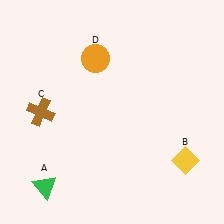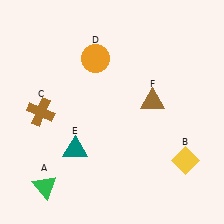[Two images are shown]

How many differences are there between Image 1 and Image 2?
There are 2 differences between the two images.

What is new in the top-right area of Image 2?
A brown triangle (F) was added in the top-right area of Image 2.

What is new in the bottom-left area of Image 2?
A teal triangle (E) was added in the bottom-left area of Image 2.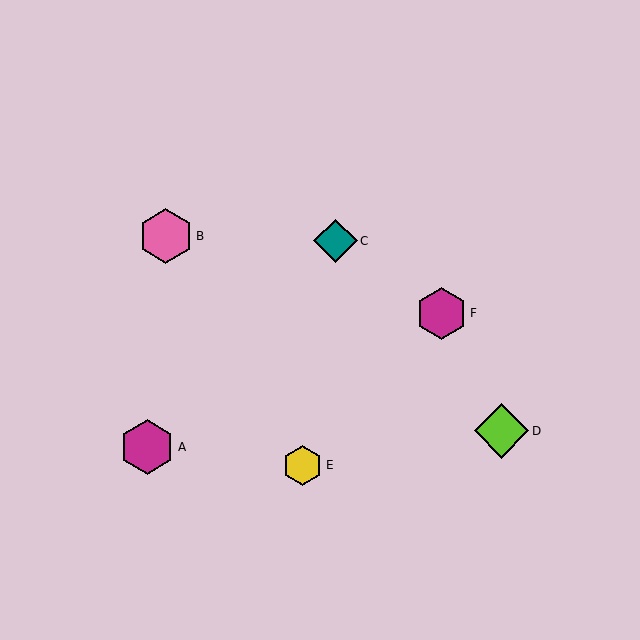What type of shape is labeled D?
Shape D is a lime diamond.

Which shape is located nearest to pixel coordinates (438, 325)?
The magenta hexagon (labeled F) at (442, 313) is nearest to that location.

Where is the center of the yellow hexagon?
The center of the yellow hexagon is at (303, 466).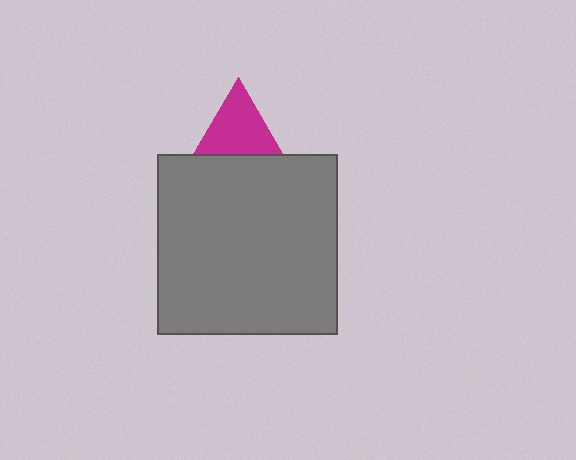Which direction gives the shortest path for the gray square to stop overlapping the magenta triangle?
Moving down gives the shortest separation.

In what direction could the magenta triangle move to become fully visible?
The magenta triangle could move up. That would shift it out from behind the gray square entirely.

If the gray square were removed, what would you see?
You would see the complete magenta triangle.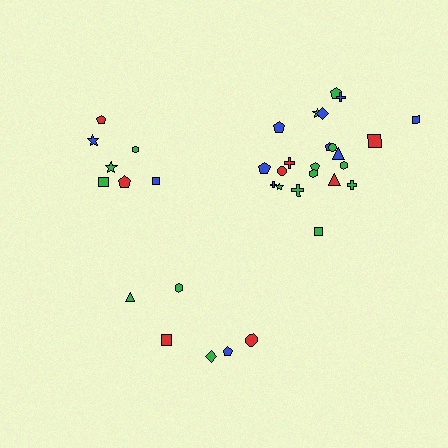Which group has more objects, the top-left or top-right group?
The top-right group.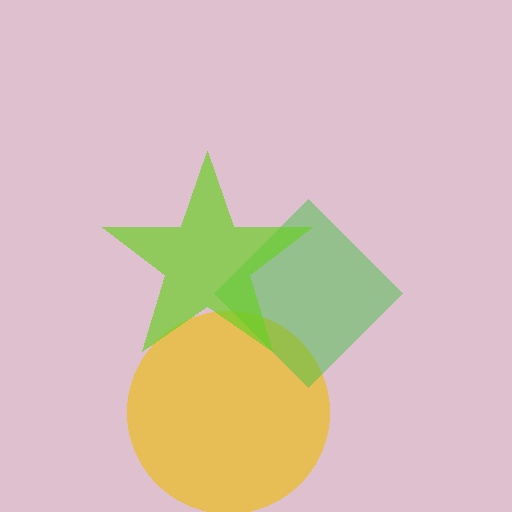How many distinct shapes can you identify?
There are 3 distinct shapes: a yellow circle, a green diamond, a lime star.